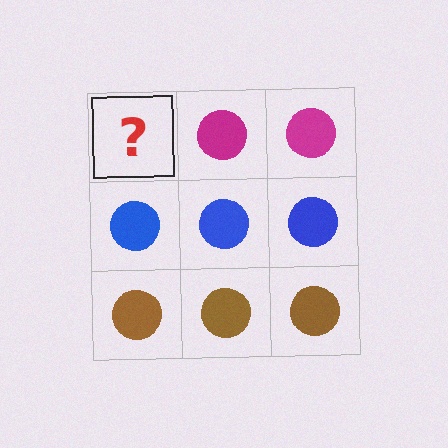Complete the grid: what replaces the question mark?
The question mark should be replaced with a magenta circle.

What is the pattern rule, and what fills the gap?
The rule is that each row has a consistent color. The gap should be filled with a magenta circle.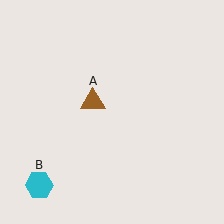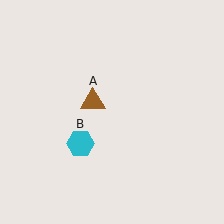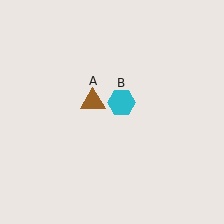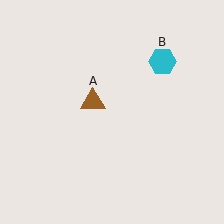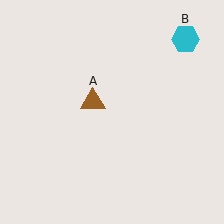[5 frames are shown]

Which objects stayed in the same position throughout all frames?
Brown triangle (object A) remained stationary.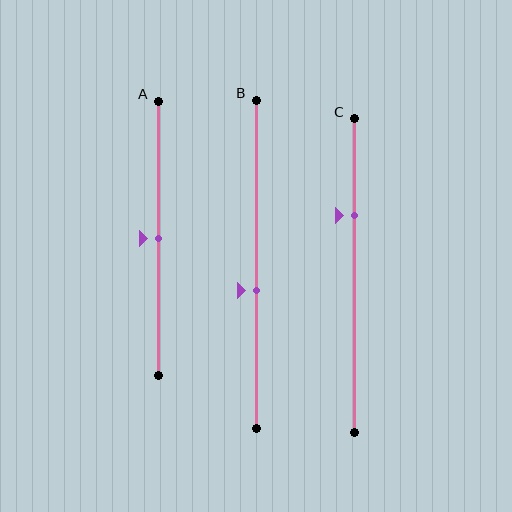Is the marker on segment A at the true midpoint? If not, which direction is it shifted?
Yes, the marker on segment A is at the true midpoint.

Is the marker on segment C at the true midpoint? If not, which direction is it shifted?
No, the marker on segment C is shifted upward by about 19% of the segment length.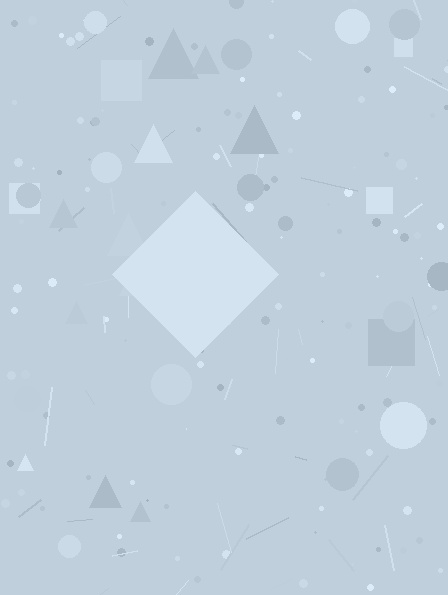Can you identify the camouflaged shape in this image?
The camouflaged shape is a diamond.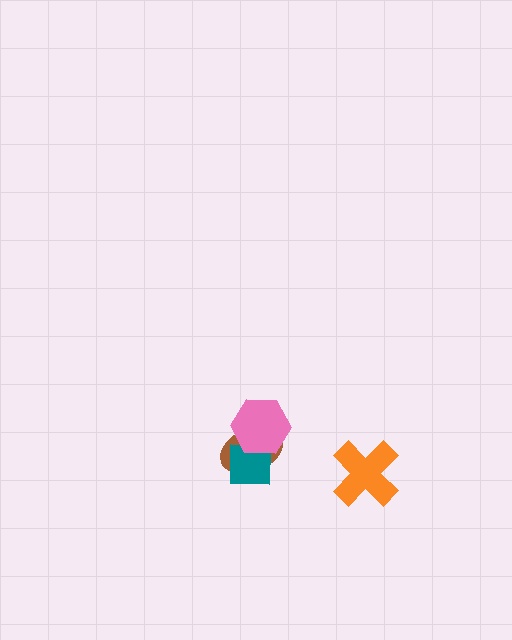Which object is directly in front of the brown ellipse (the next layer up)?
The teal square is directly in front of the brown ellipse.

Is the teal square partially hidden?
Yes, it is partially covered by another shape.